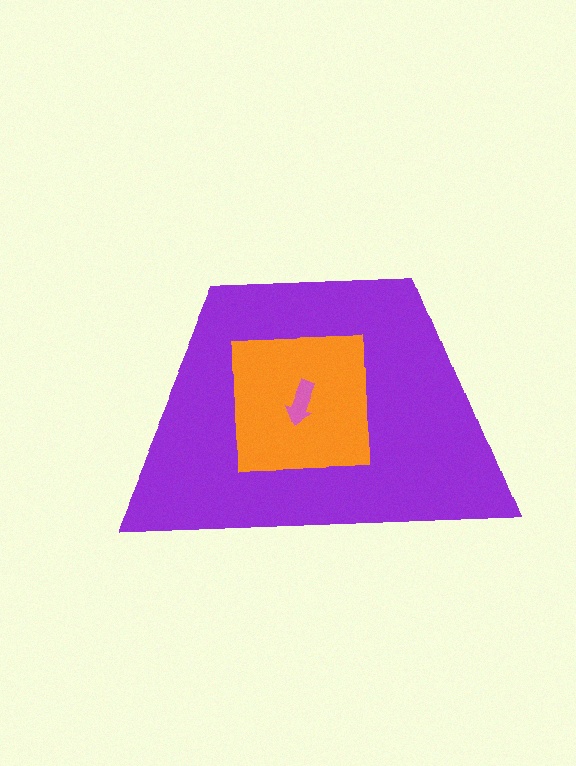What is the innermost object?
The pink arrow.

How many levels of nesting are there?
3.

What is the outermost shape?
The purple trapezoid.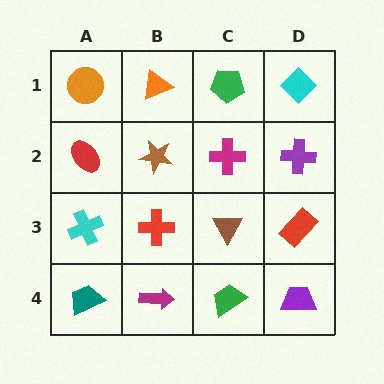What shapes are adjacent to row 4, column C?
A brown triangle (row 3, column C), a magenta arrow (row 4, column B), a purple trapezoid (row 4, column D).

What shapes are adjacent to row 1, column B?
A brown star (row 2, column B), an orange circle (row 1, column A), a green pentagon (row 1, column C).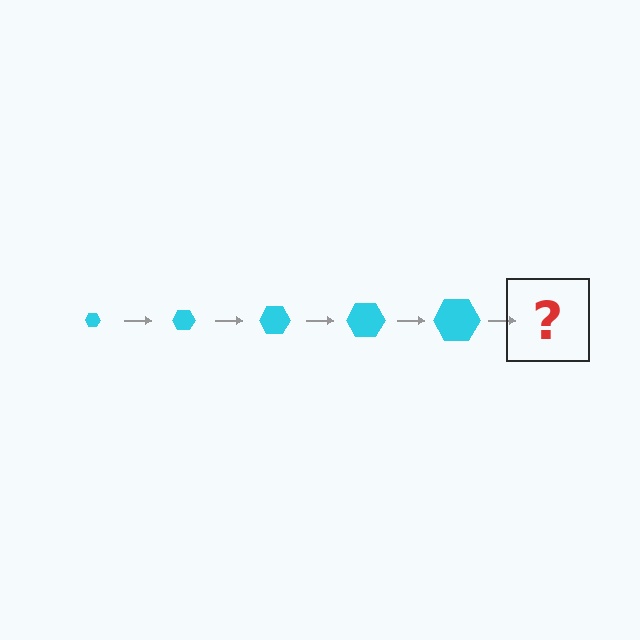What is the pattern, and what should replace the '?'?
The pattern is that the hexagon gets progressively larger each step. The '?' should be a cyan hexagon, larger than the previous one.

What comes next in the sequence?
The next element should be a cyan hexagon, larger than the previous one.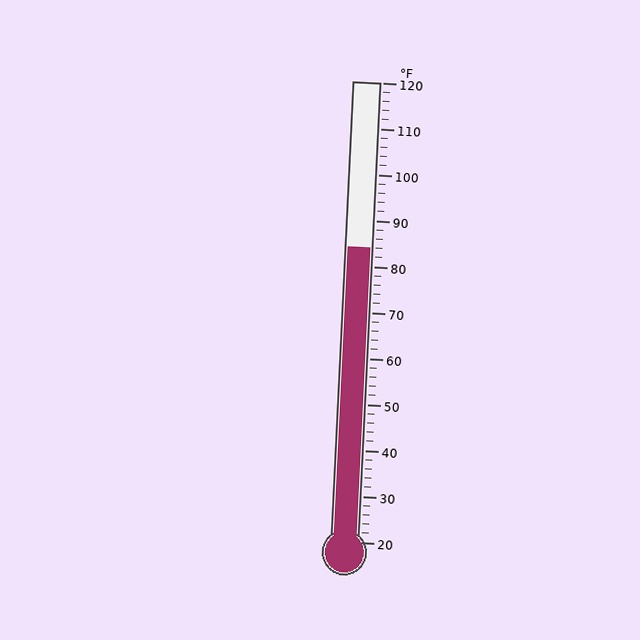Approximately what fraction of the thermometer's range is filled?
The thermometer is filled to approximately 65% of its range.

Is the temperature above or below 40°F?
The temperature is above 40°F.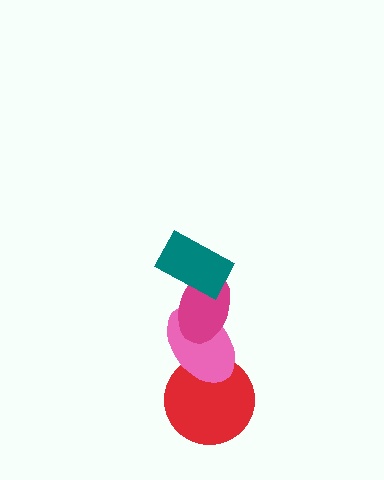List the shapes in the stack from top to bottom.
From top to bottom: the teal rectangle, the magenta ellipse, the pink ellipse, the red circle.